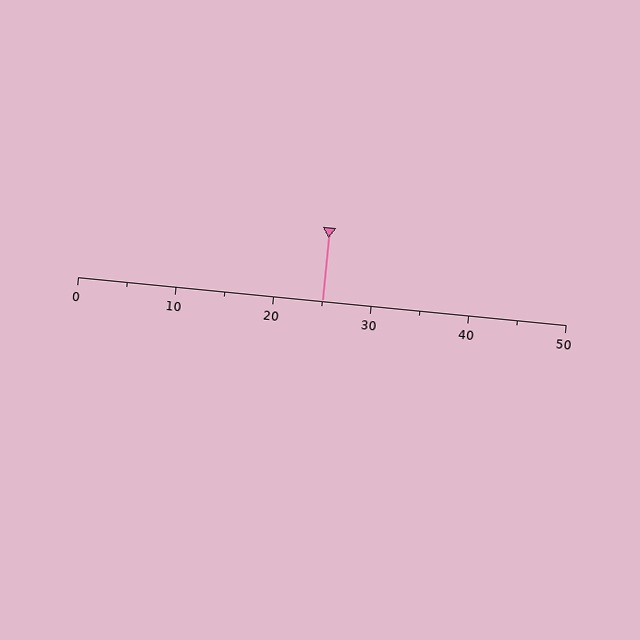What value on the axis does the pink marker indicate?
The marker indicates approximately 25.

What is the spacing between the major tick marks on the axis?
The major ticks are spaced 10 apart.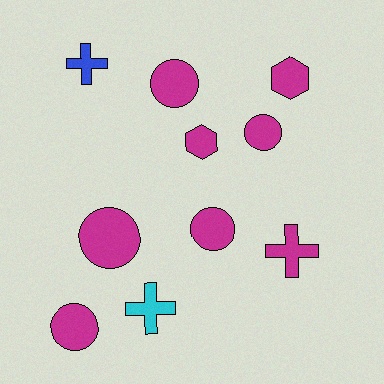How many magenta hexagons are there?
There are 2 magenta hexagons.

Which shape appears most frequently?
Circle, with 5 objects.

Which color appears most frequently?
Magenta, with 8 objects.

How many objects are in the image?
There are 10 objects.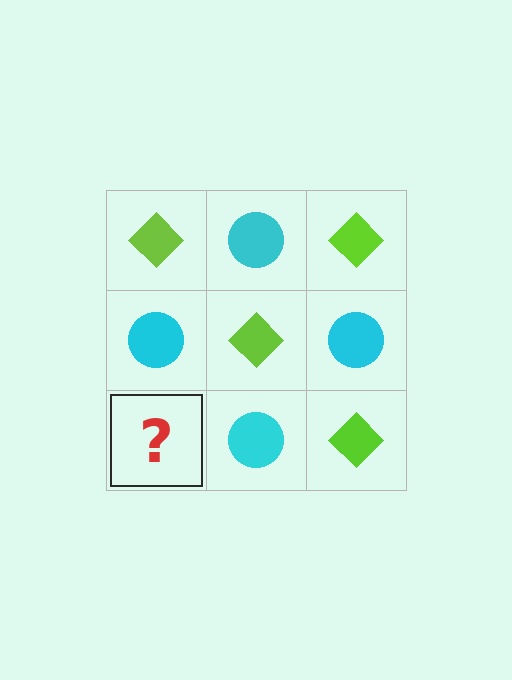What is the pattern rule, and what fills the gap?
The rule is that it alternates lime diamond and cyan circle in a checkerboard pattern. The gap should be filled with a lime diamond.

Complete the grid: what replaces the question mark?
The question mark should be replaced with a lime diamond.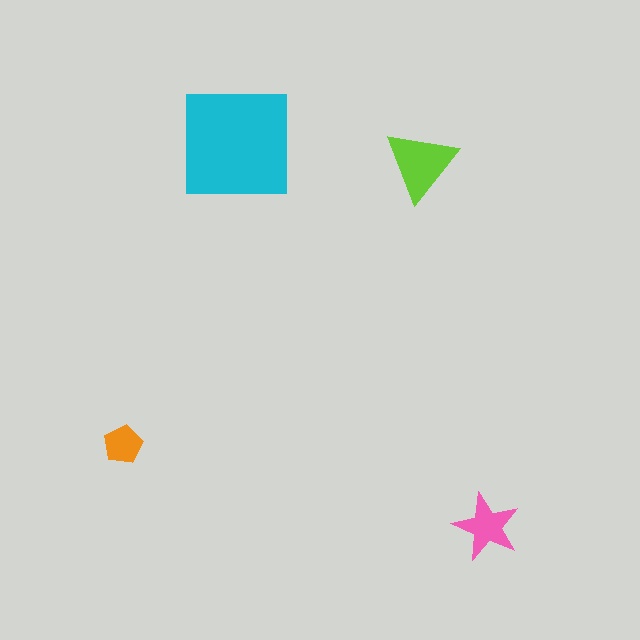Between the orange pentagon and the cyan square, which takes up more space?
The cyan square.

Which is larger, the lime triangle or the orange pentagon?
The lime triangle.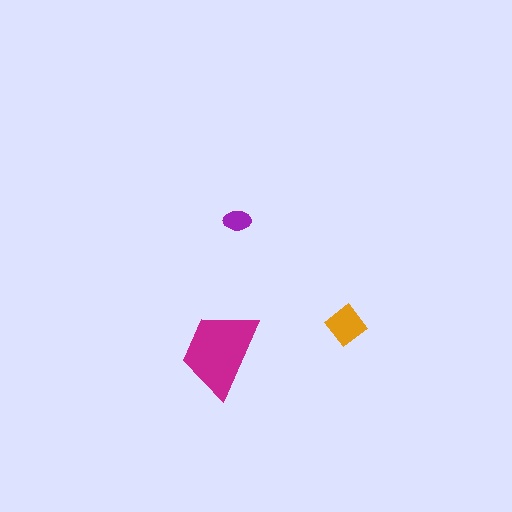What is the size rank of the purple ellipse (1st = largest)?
3rd.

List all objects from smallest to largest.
The purple ellipse, the orange diamond, the magenta trapezoid.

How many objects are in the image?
There are 3 objects in the image.